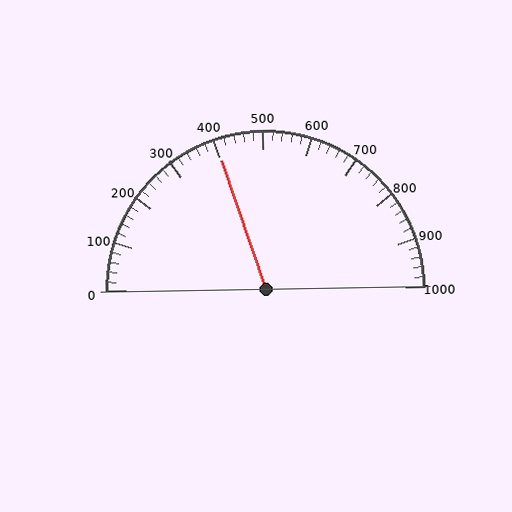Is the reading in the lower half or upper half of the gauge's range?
The reading is in the lower half of the range (0 to 1000).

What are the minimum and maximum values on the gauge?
The gauge ranges from 0 to 1000.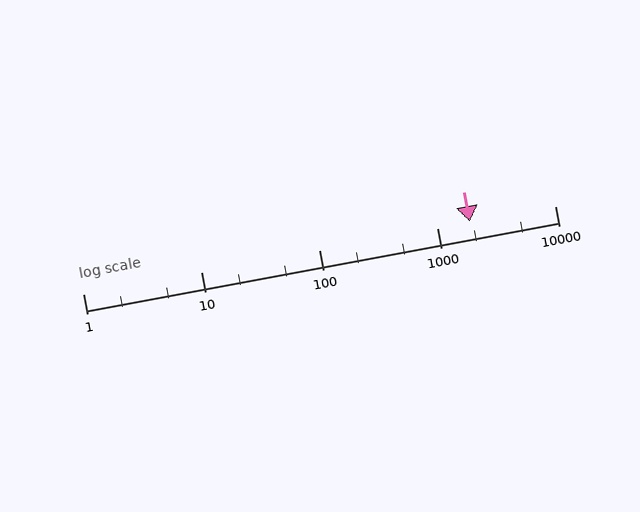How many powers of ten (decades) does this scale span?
The scale spans 4 decades, from 1 to 10000.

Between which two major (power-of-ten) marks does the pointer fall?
The pointer is between 1000 and 10000.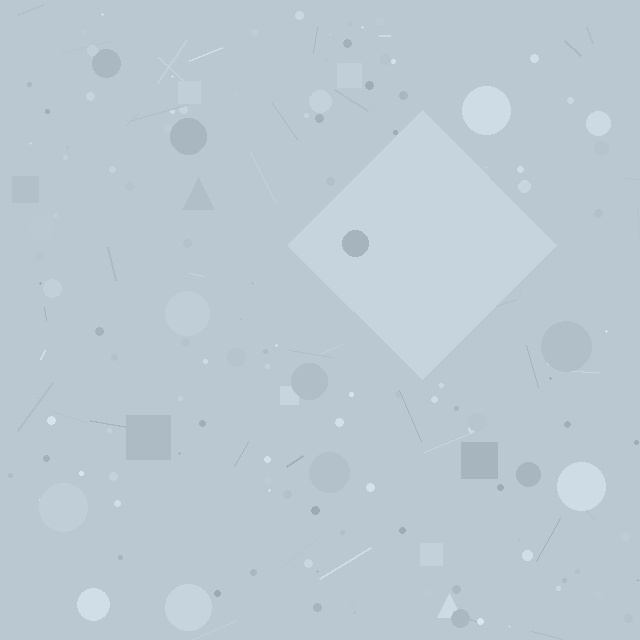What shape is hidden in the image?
A diamond is hidden in the image.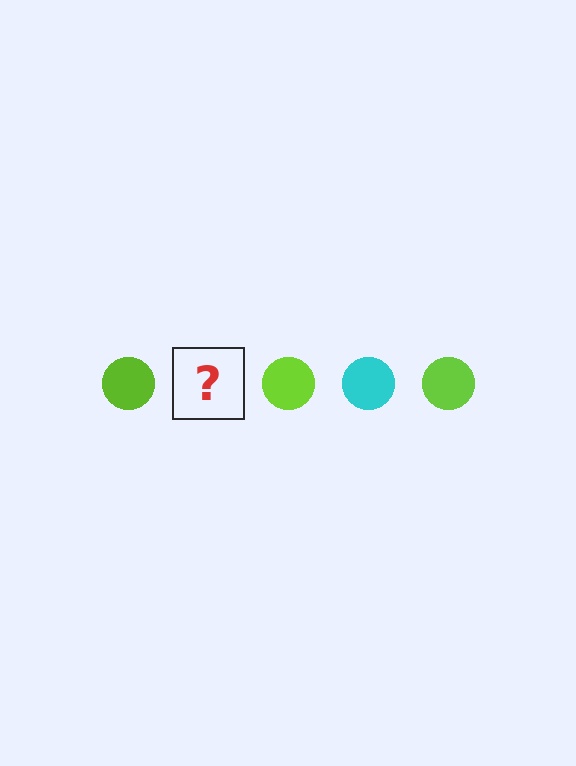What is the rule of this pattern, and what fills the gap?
The rule is that the pattern cycles through lime, cyan circles. The gap should be filled with a cyan circle.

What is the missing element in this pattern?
The missing element is a cyan circle.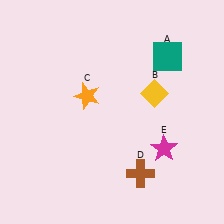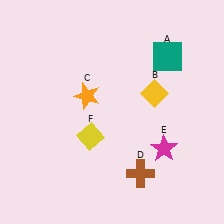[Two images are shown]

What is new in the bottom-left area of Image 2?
A yellow diamond (F) was added in the bottom-left area of Image 2.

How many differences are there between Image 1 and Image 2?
There is 1 difference between the two images.